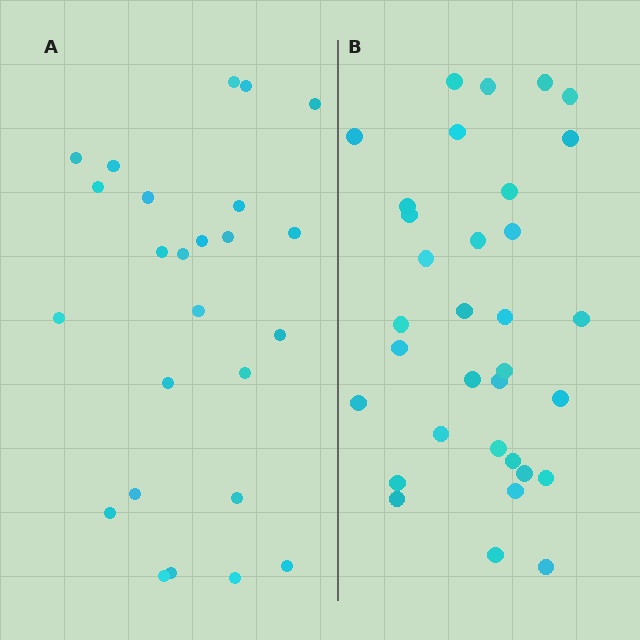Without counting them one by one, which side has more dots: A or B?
Region B (the right region) has more dots.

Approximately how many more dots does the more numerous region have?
Region B has roughly 8 or so more dots than region A.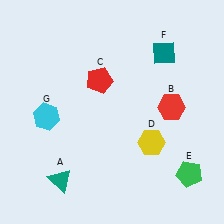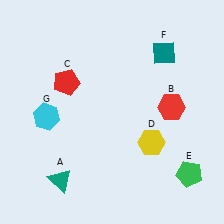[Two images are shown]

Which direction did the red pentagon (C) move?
The red pentagon (C) moved left.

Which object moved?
The red pentagon (C) moved left.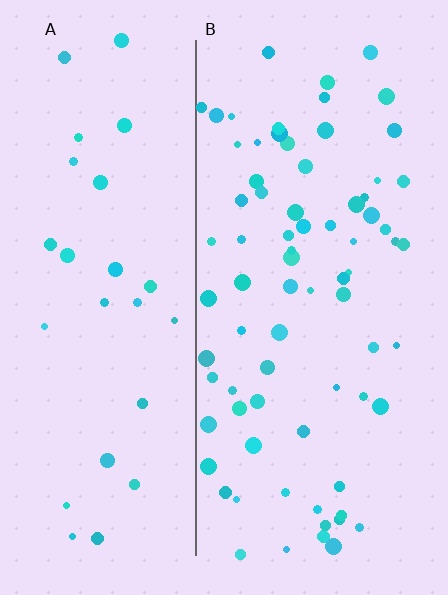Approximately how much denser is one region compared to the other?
Approximately 2.6× — region B over region A.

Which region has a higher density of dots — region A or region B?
B (the right).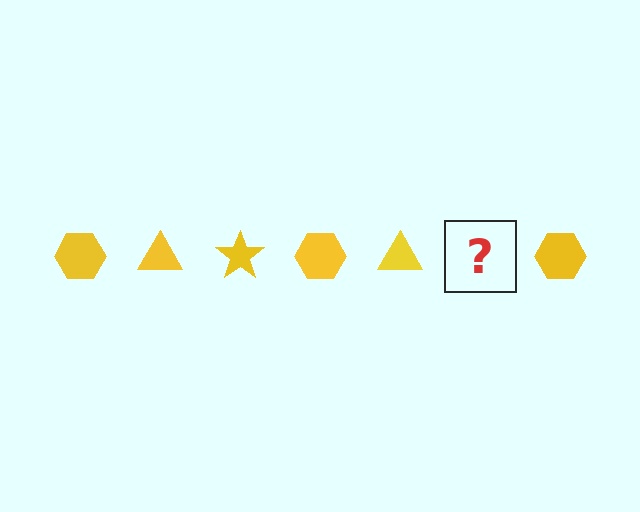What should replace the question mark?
The question mark should be replaced with a yellow star.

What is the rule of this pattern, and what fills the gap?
The rule is that the pattern cycles through hexagon, triangle, star shapes in yellow. The gap should be filled with a yellow star.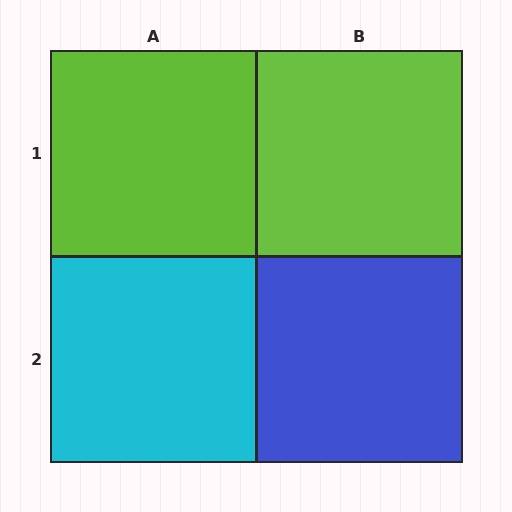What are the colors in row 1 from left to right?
Lime, lime.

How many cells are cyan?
1 cell is cyan.